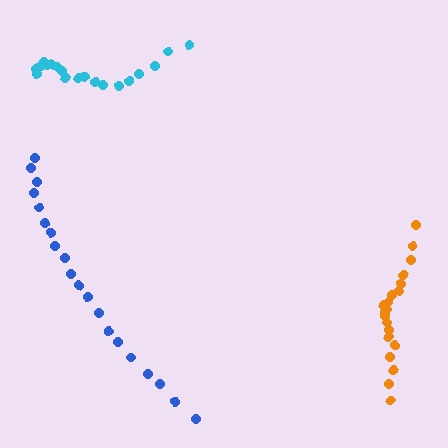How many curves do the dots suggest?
There are 3 distinct paths.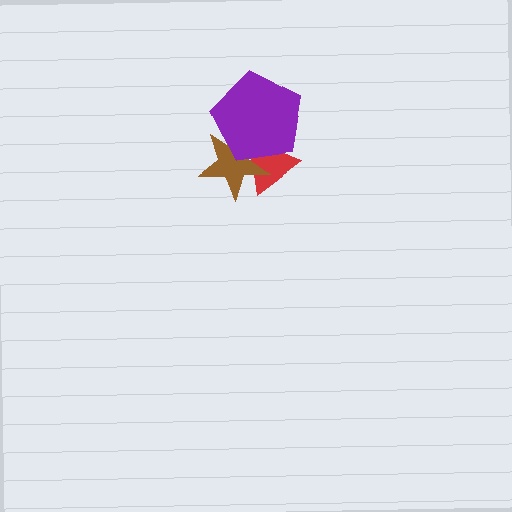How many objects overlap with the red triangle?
2 objects overlap with the red triangle.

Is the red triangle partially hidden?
Yes, it is partially covered by another shape.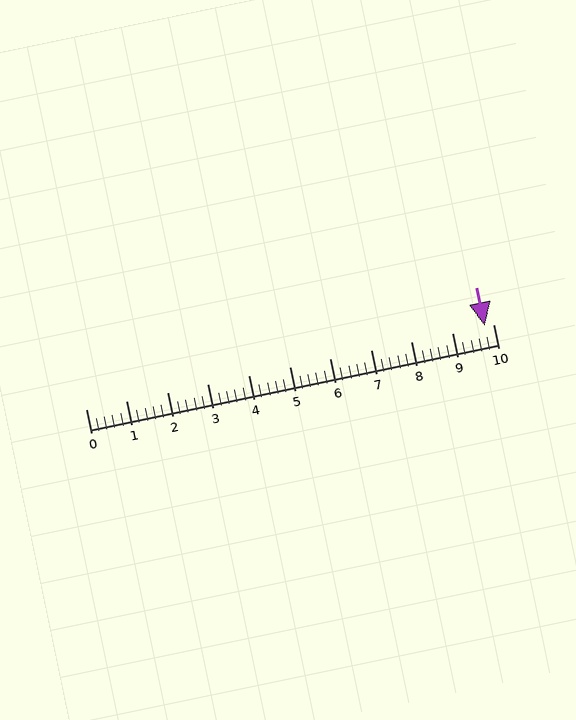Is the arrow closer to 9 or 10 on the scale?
The arrow is closer to 10.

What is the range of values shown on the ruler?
The ruler shows values from 0 to 10.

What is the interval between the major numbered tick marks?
The major tick marks are spaced 1 units apart.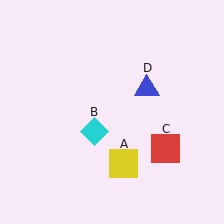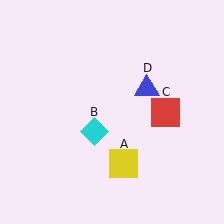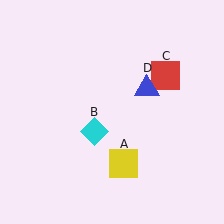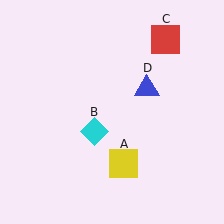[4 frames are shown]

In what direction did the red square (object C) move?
The red square (object C) moved up.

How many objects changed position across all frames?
1 object changed position: red square (object C).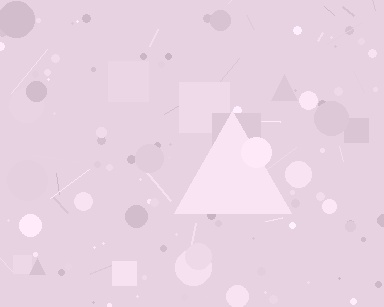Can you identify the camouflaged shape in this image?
The camouflaged shape is a triangle.